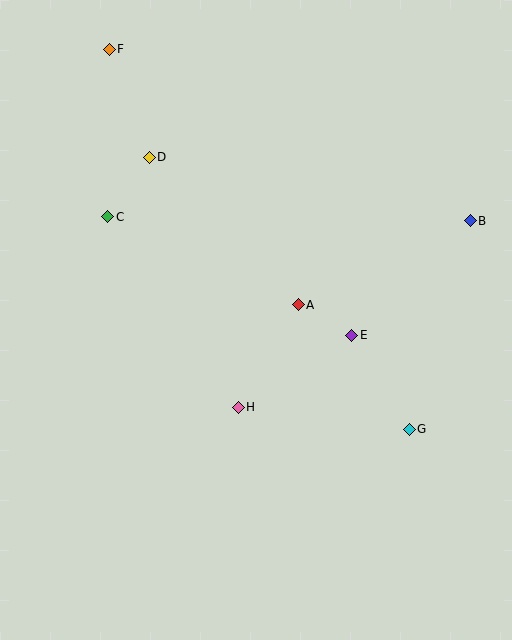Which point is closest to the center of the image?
Point A at (298, 305) is closest to the center.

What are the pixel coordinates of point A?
Point A is at (298, 305).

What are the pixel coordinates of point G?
Point G is at (409, 429).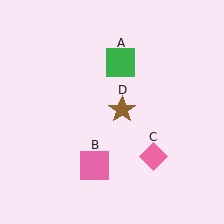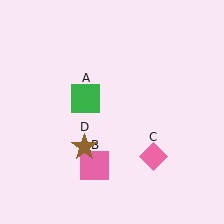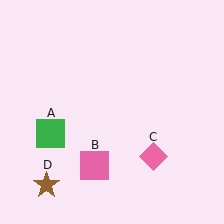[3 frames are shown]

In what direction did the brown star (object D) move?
The brown star (object D) moved down and to the left.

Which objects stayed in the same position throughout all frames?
Pink square (object B) and pink diamond (object C) remained stationary.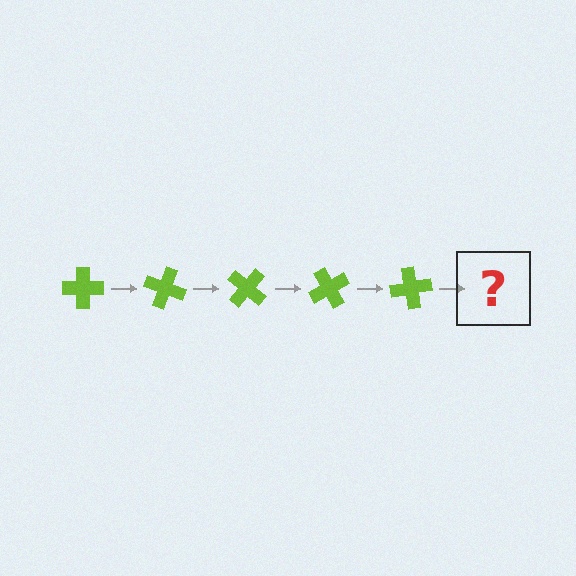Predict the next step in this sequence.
The next step is a lime cross rotated 100 degrees.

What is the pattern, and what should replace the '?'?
The pattern is that the cross rotates 20 degrees each step. The '?' should be a lime cross rotated 100 degrees.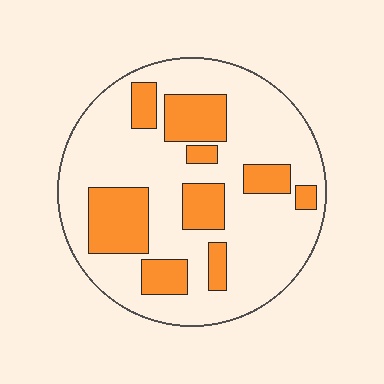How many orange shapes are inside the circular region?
9.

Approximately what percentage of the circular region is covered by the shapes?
Approximately 25%.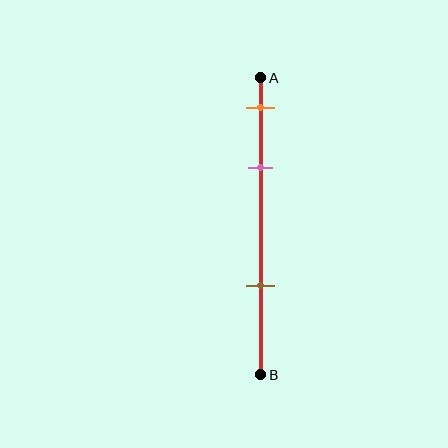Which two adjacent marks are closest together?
The orange and pink marks are the closest adjacent pair.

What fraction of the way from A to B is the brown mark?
The brown mark is approximately 70% (0.7) of the way from A to B.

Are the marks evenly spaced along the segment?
No, the marks are not evenly spaced.